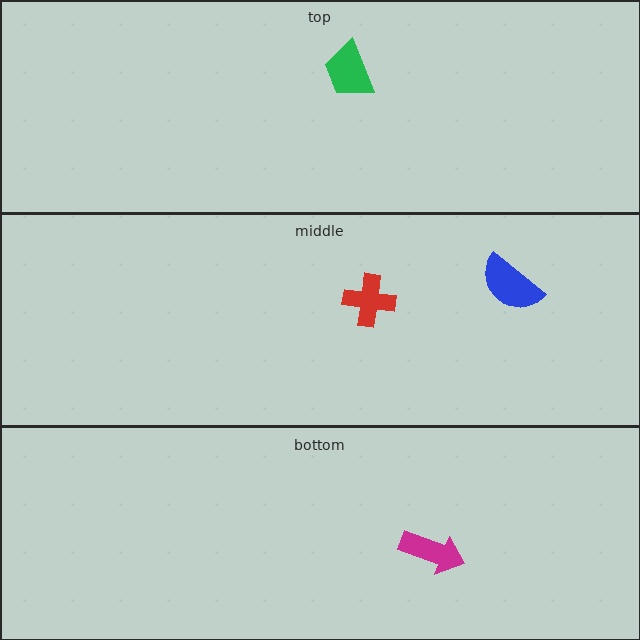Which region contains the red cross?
The middle region.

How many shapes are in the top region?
1.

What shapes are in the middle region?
The red cross, the blue semicircle.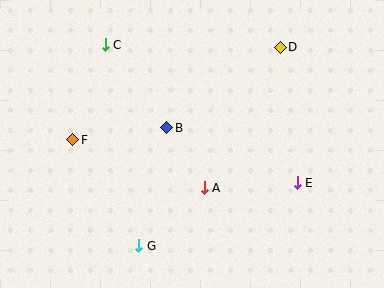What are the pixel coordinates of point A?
Point A is at (204, 188).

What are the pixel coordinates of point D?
Point D is at (280, 47).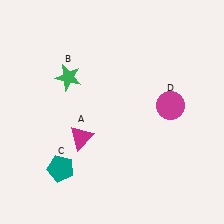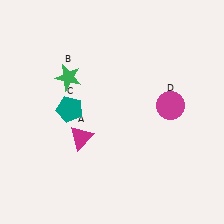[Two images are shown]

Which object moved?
The teal pentagon (C) moved up.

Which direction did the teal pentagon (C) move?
The teal pentagon (C) moved up.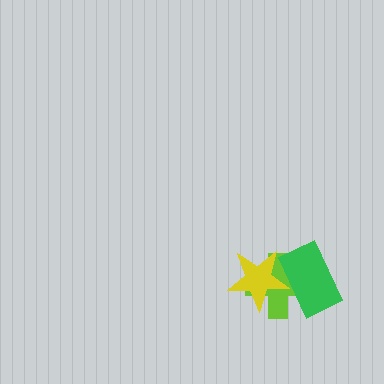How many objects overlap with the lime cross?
2 objects overlap with the lime cross.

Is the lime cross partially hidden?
Yes, it is partially covered by another shape.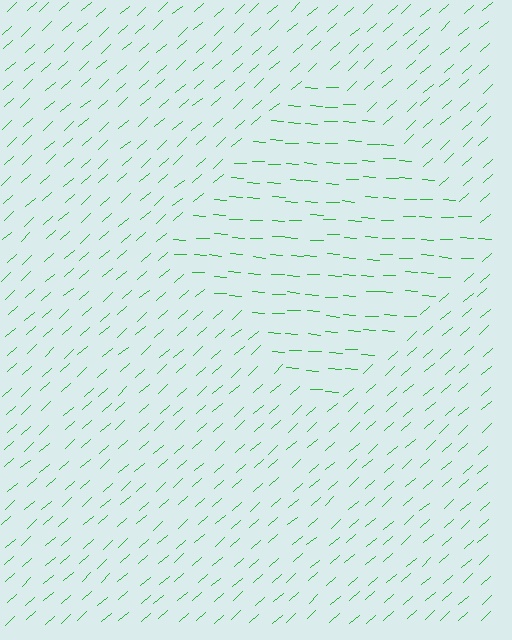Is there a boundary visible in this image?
Yes, there is a texture boundary formed by a change in line orientation.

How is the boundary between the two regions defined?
The boundary is defined purely by a change in line orientation (approximately 45 degrees difference). All lines are the same color and thickness.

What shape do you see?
I see a diamond.